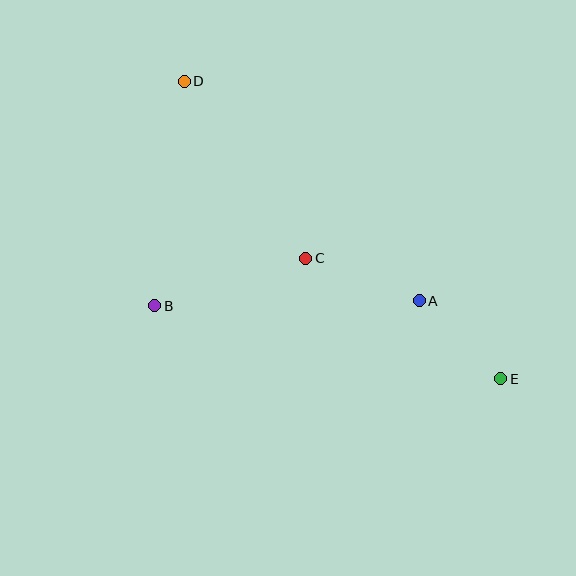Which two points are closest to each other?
Points A and E are closest to each other.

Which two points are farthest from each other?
Points D and E are farthest from each other.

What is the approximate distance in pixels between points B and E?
The distance between B and E is approximately 354 pixels.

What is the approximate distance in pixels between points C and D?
The distance between C and D is approximately 214 pixels.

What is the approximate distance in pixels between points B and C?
The distance between B and C is approximately 159 pixels.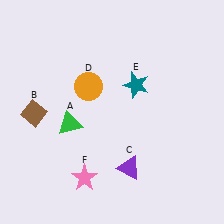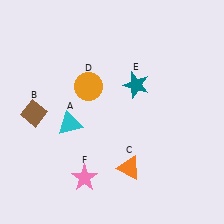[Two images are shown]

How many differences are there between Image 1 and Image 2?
There are 2 differences between the two images.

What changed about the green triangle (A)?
In Image 1, A is green. In Image 2, it changed to cyan.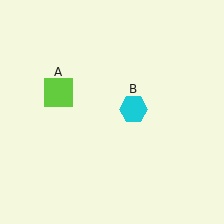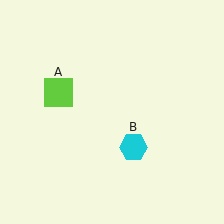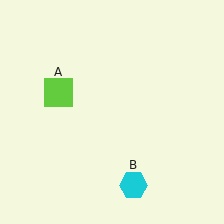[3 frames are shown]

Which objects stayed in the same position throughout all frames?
Lime square (object A) remained stationary.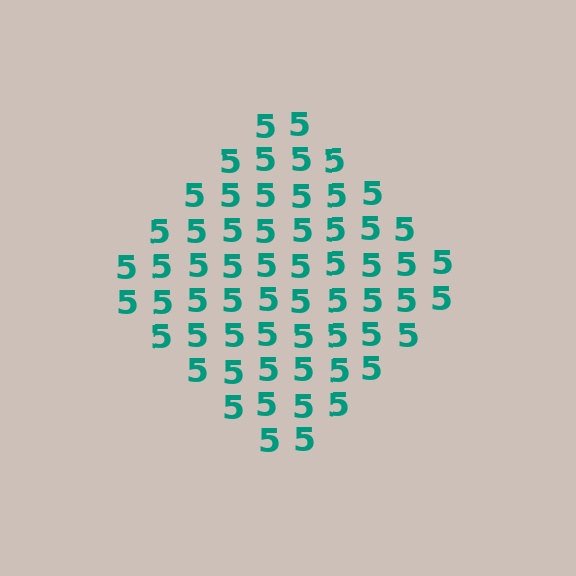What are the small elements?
The small elements are digit 5's.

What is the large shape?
The large shape is a diamond.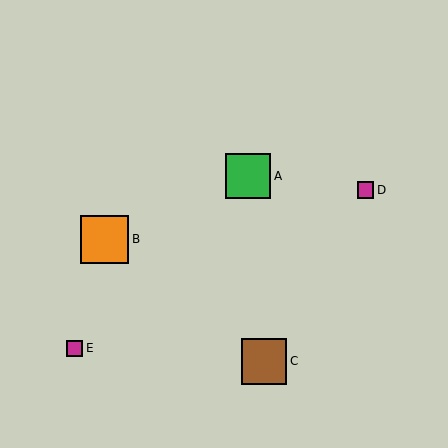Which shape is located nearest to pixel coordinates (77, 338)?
The magenta square (labeled E) at (75, 348) is nearest to that location.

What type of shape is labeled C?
Shape C is a brown square.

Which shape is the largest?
The orange square (labeled B) is the largest.